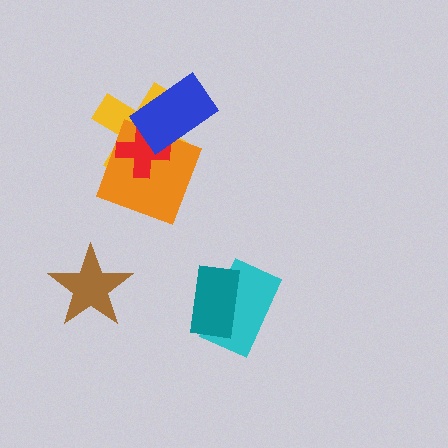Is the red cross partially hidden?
Yes, it is partially covered by another shape.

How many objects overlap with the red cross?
3 objects overlap with the red cross.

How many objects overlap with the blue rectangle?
3 objects overlap with the blue rectangle.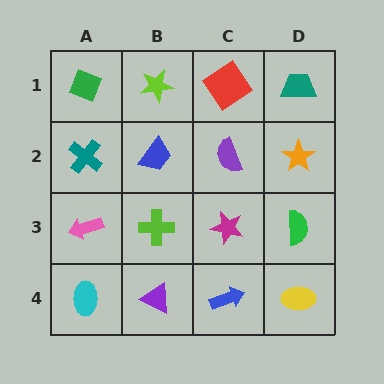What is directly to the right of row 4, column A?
A purple triangle.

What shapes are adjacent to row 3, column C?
A purple semicircle (row 2, column C), a blue arrow (row 4, column C), a lime cross (row 3, column B), a green semicircle (row 3, column D).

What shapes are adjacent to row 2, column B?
A lime star (row 1, column B), a lime cross (row 3, column B), a teal cross (row 2, column A), a purple semicircle (row 2, column C).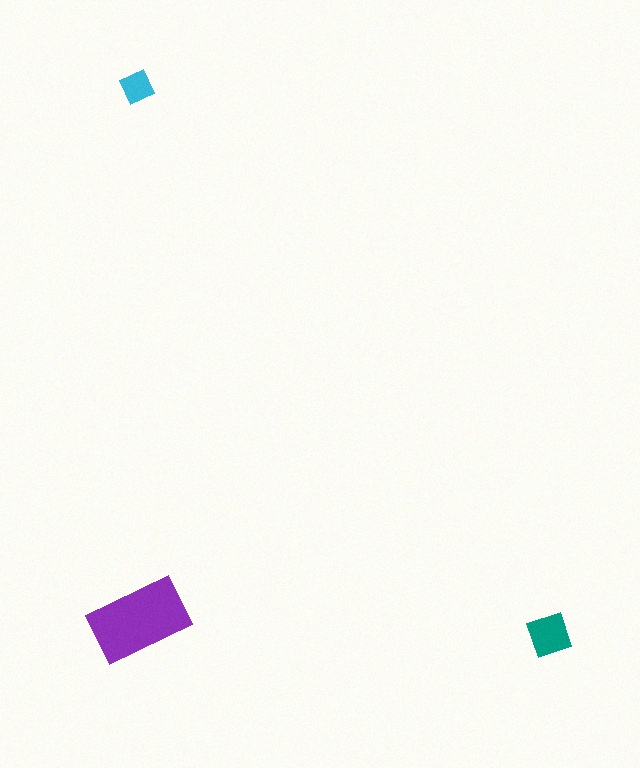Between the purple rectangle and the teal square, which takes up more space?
The purple rectangle.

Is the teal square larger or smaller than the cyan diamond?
Larger.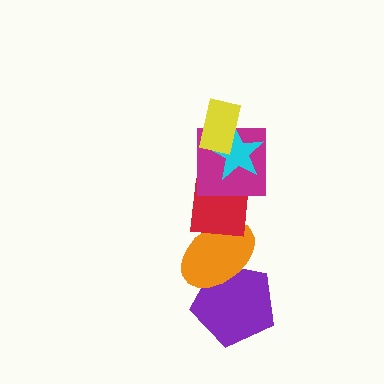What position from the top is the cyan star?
The cyan star is 2nd from the top.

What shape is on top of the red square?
The magenta square is on top of the red square.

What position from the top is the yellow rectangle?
The yellow rectangle is 1st from the top.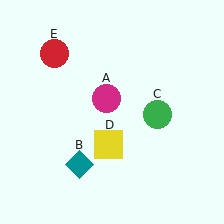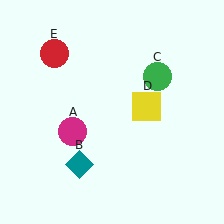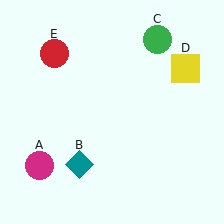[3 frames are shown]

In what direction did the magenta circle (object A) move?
The magenta circle (object A) moved down and to the left.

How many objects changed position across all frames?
3 objects changed position: magenta circle (object A), green circle (object C), yellow square (object D).